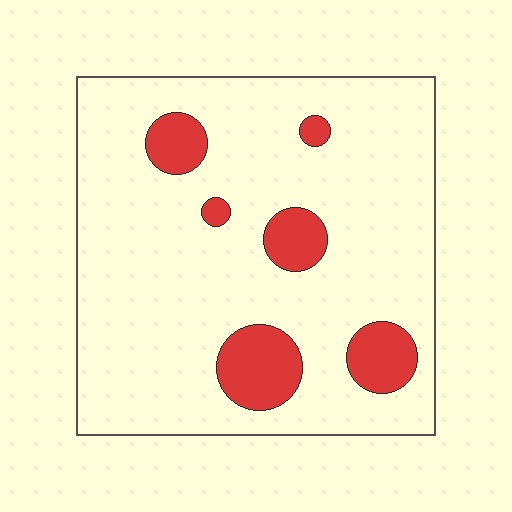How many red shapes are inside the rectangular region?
6.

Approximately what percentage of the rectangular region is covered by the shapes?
Approximately 15%.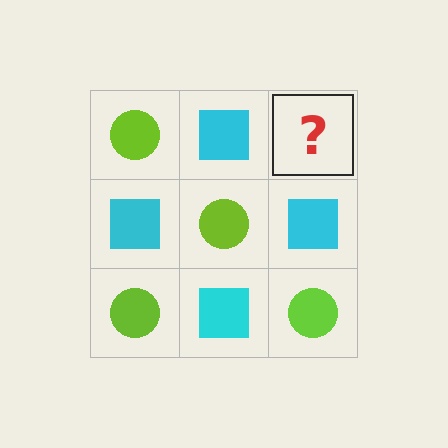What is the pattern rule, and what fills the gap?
The rule is that it alternates lime circle and cyan square in a checkerboard pattern. The gap should be filled with a lime circle.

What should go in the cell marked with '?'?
The missing cell should contain a lime circle.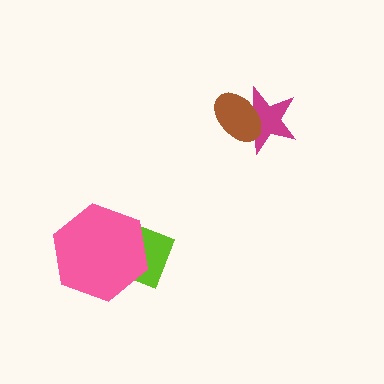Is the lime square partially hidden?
Yes, it is partially covered by another shape.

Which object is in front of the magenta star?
The brown ellipse is in front of the magenta star.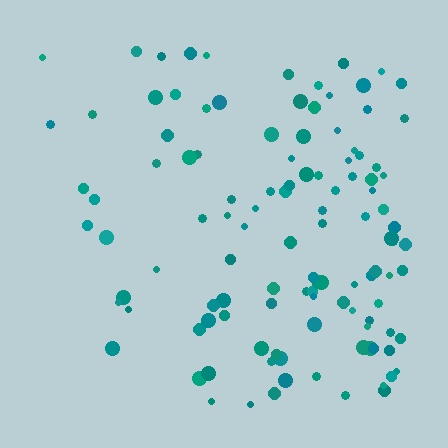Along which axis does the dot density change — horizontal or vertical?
Horizontal.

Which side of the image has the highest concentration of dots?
The right.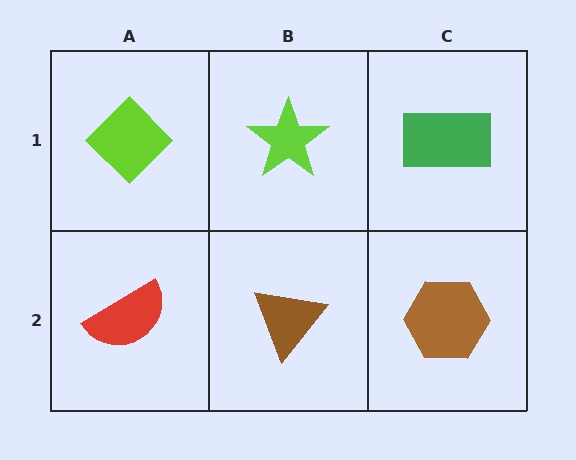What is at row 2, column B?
A brown triangle.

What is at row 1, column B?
A lime star.